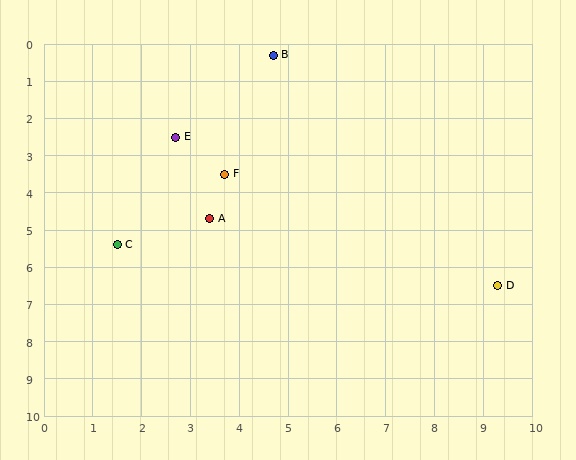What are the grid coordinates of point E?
Point E is at approximately (2.7, 2.5).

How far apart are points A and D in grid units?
Points A and D are about 6.2 grid units apart.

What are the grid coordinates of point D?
Point D is at approximately (9.3, 6.5).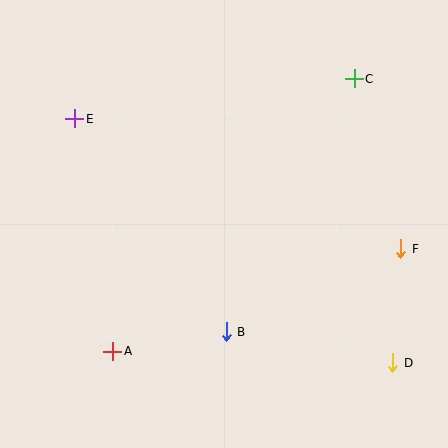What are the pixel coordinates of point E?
Point E is at (75, 119).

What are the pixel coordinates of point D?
Point D is at (393, 363).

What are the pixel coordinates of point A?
Point A is at (113, 351).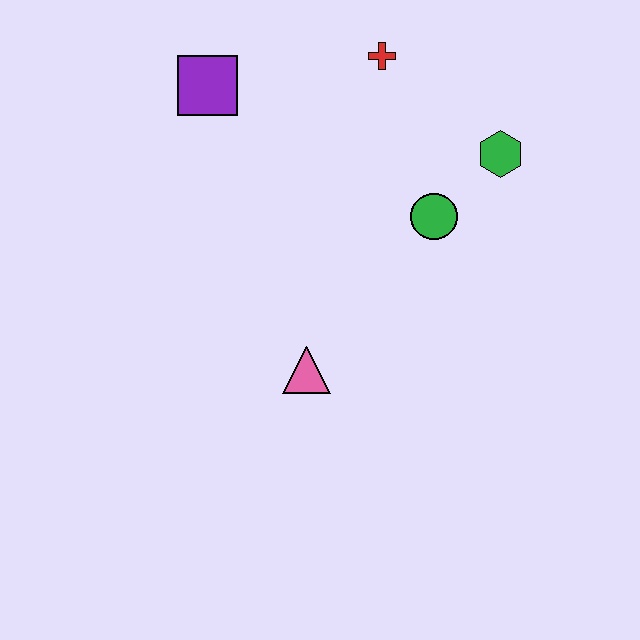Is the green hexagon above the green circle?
Yes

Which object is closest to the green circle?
The green hexagon is closest to the green circle.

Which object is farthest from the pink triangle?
The red cross is farthest from the pink triangle.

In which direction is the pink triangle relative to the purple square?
The pink triangle is below the purple square.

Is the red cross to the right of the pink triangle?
Yes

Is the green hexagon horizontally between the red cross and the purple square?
No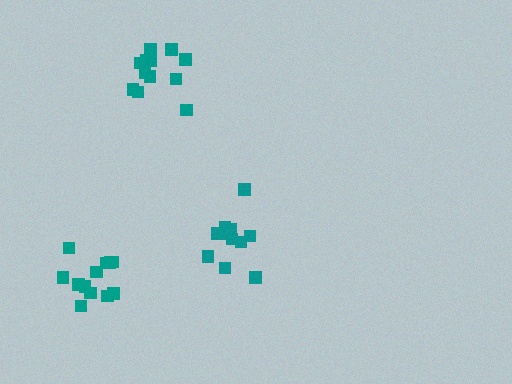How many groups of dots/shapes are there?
There are 3 groups.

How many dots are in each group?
Group 1: 12 dots, Group 2: 11 dots, Group 3: 12 dots (35 total).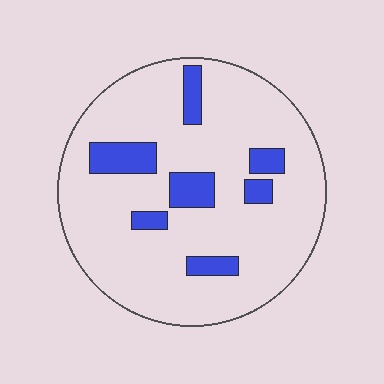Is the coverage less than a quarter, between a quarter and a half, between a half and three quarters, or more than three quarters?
Less than a quarter.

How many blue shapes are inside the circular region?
7.